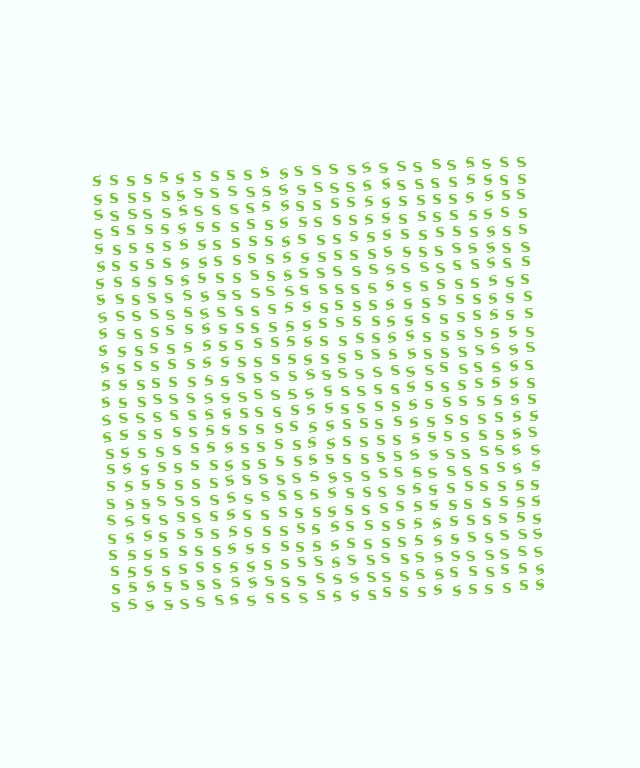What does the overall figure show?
The overall figure shows a square.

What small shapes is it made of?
It is made of small letter S's.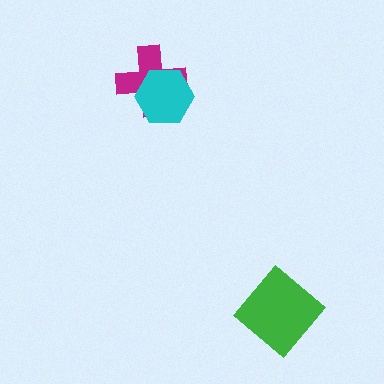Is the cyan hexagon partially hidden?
No, no other shape covers it.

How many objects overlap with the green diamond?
0 objects overlap with the green diamond.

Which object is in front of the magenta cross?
The cyan hexagon is in front of the magenta cross.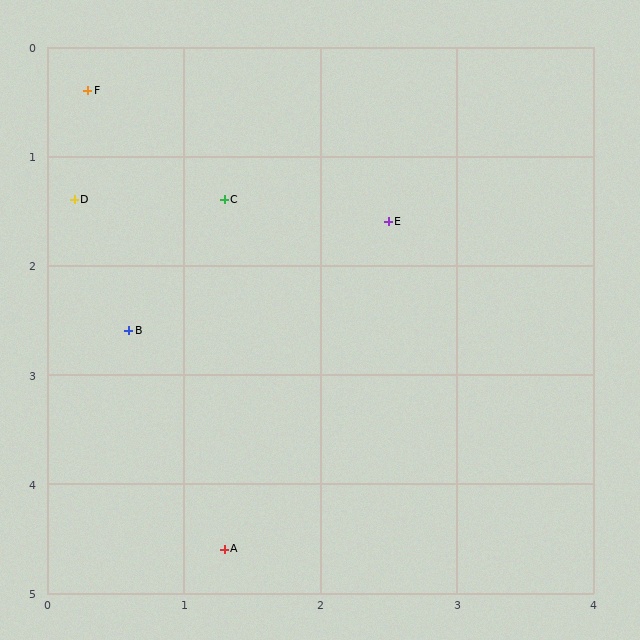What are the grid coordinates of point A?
Point A is at approximately (1.3, 4.6).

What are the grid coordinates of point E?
Point E is at approximately (2.5, 1.6).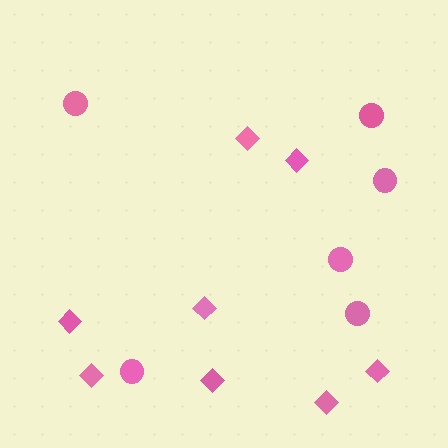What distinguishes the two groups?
There are 2 groups: one group of circles (6) and one group of diamonds (8).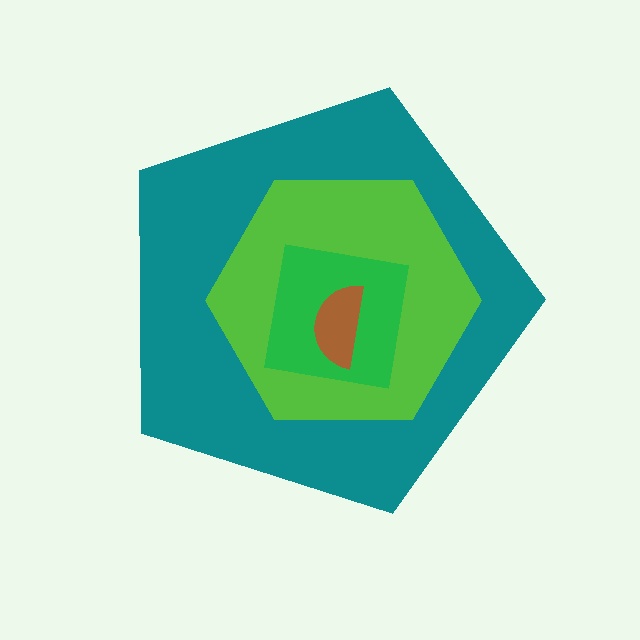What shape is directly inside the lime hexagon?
The green square.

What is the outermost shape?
The teal pentagon.